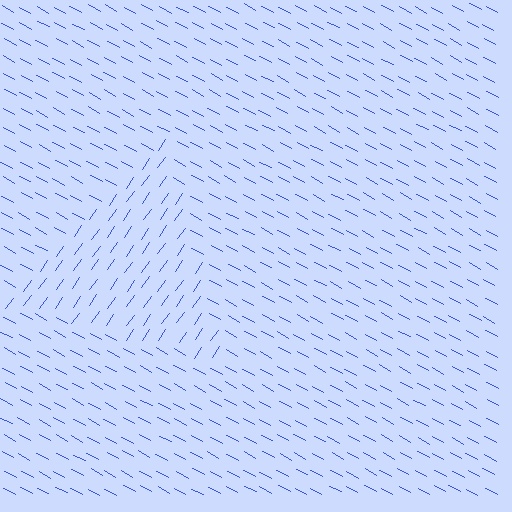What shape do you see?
I see a triangle.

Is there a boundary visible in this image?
Yes, there is a texture boundary formed by a change in line orientation.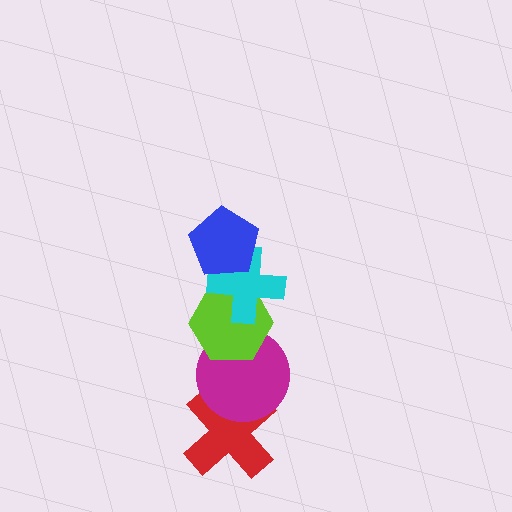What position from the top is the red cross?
The red cross is 5th from the top.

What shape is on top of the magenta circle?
The lime hexagon is on top of the magenta circle.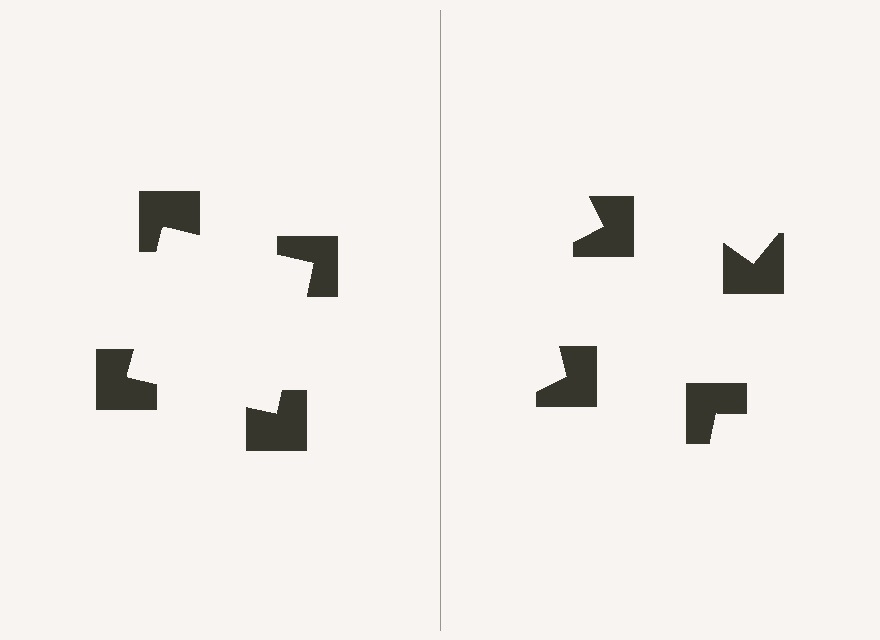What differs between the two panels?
The notched squares are positioned identically on both sides; only the wedge orientations differ. On the left they align to a square; on the right they are misaligned.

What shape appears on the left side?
An illusory square.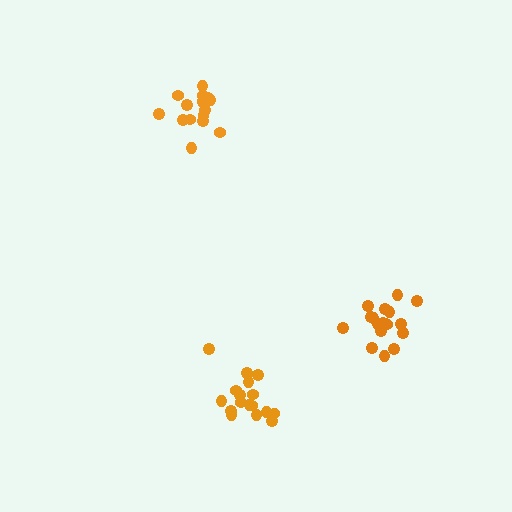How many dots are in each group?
Group 1: 18 dots, Group 2: 16 dots, Group 3: 17 dots (51 total).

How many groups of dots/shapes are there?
There are 3 groups.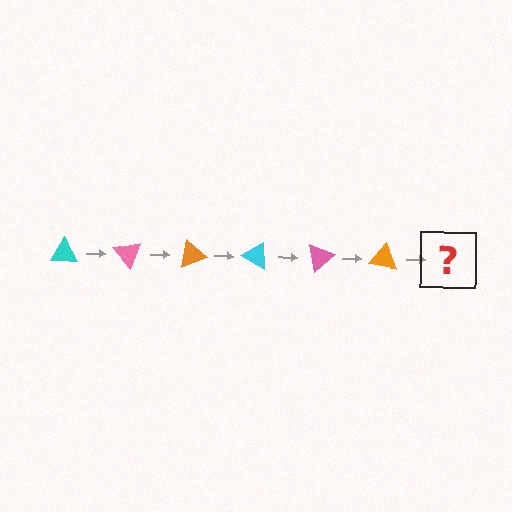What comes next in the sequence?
The next element should be a cyan triangle, rotated 300 degrees from the start.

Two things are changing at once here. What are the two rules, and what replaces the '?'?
The two rules are that it rotates 50 degrees each step and the color cycles through cyan, pink, and orange. The '?' should be a cyan triangle, rotated 300 degrees from the start.